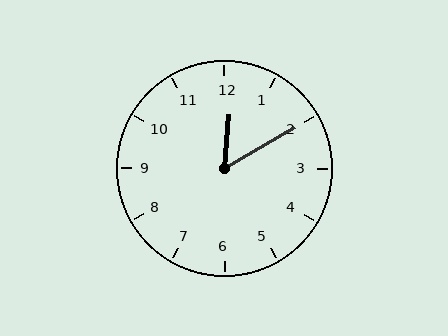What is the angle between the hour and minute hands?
Approximately 55 degrees.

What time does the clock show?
12:10.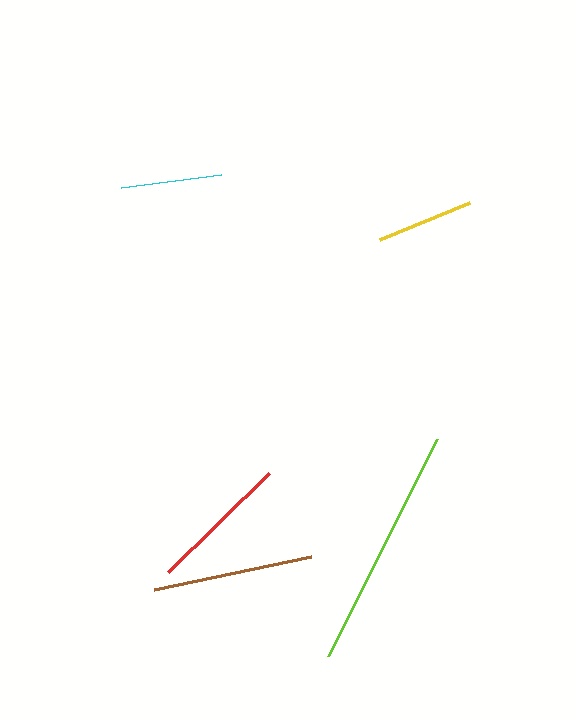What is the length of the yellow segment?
The yellow segment is approximately 97 pixels long.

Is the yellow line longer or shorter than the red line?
The red line is longer than the yellow line.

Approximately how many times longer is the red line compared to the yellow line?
The red line is approximately 1.5 times the length of the yellow line.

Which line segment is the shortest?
The yellow line is the shortest at approximately 97 pixels.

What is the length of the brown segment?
The brown segment is approximately 160 pixels long.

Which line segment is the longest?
The lime line is the longest at approximately 243 pixels.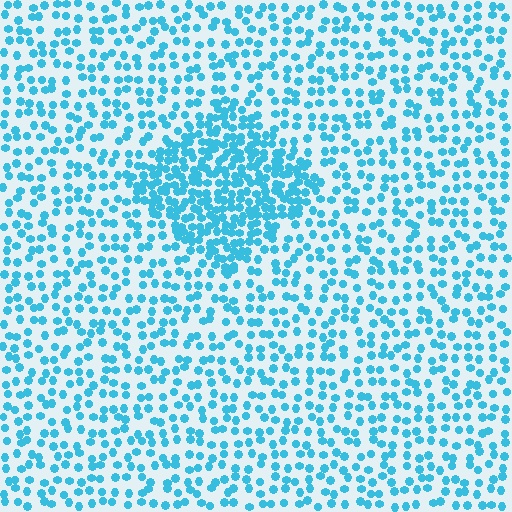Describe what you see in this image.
The image contains small cyan elements arranged at two different densities. A diamond-shaped region is visible where the elements are more densely packed than the surrounding area.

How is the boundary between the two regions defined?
The boundary is defined by a change in element density (approximately 2.2x ratio). All elements are the same color, size, and shape.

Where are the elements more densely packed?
The elements are more densely packed inside the diamond boundary.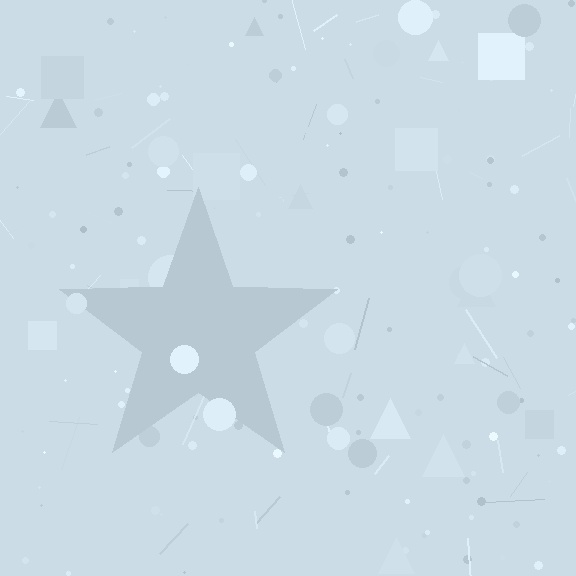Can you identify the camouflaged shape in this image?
The camouflaged shape is a star.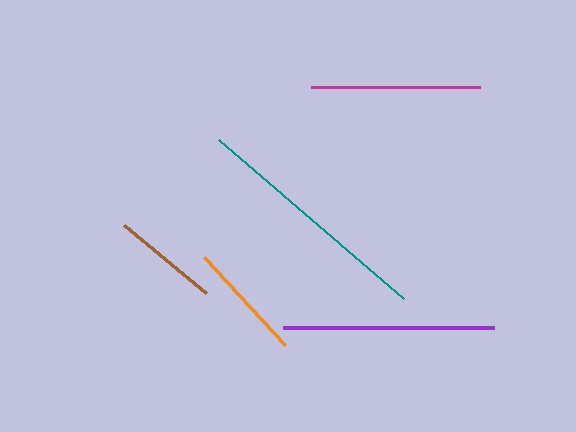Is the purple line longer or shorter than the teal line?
The teal line is longer than the purple line.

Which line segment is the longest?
The teal line is the longest at approximately 244 pixels.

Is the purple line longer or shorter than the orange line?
The purple line is longer than the orange line.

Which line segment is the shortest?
The brown line is the shortest at approximately 107 pixels.